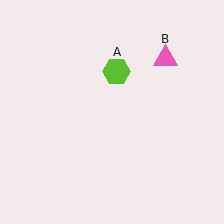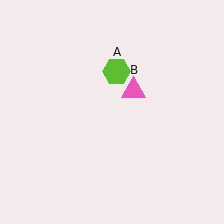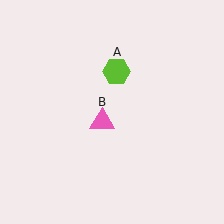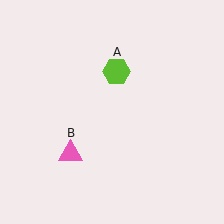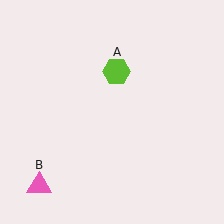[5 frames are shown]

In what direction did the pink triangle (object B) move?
The pink triangle (object B) moved down and to the left.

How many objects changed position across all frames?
1 object changed position: pink triangle (object B).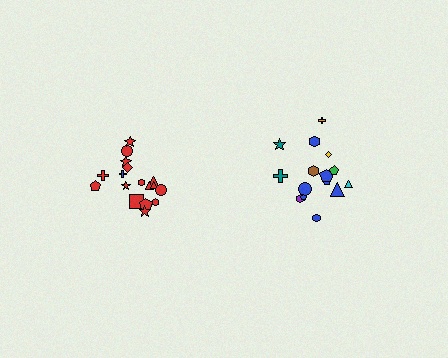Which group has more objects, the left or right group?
The left group.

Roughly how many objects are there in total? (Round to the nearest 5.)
Roughly 35 objects in total.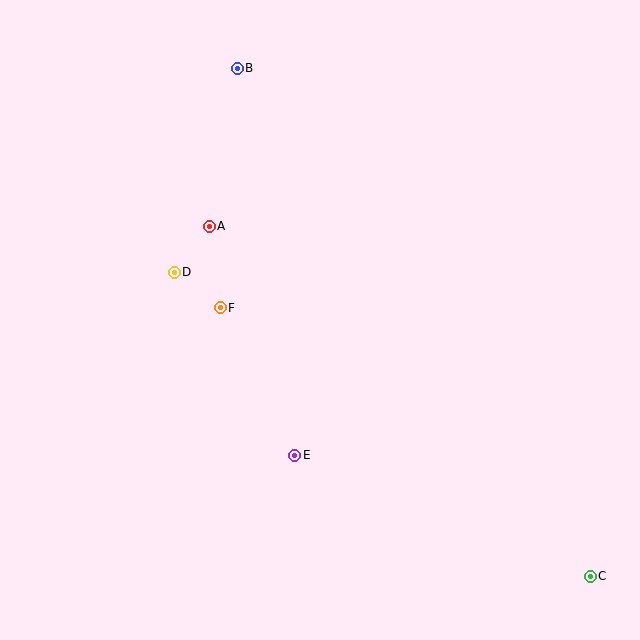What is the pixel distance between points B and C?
The distance between B and C is 619 pixels.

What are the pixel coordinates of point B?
Point B is at (237, 68).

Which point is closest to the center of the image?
Point F at (220, 308) is closest to the center.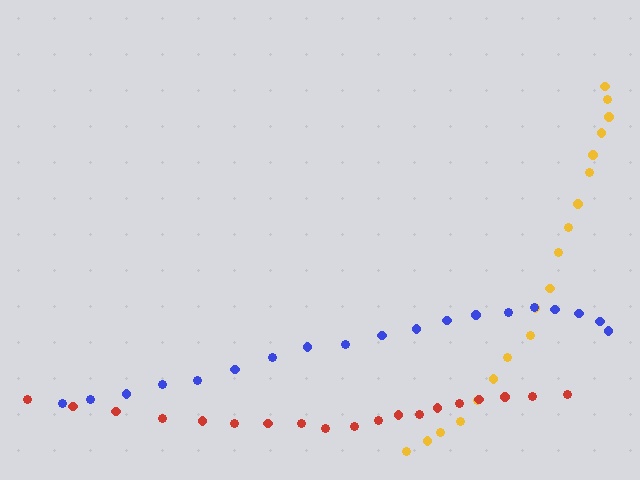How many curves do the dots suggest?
There are 3 distinct paths.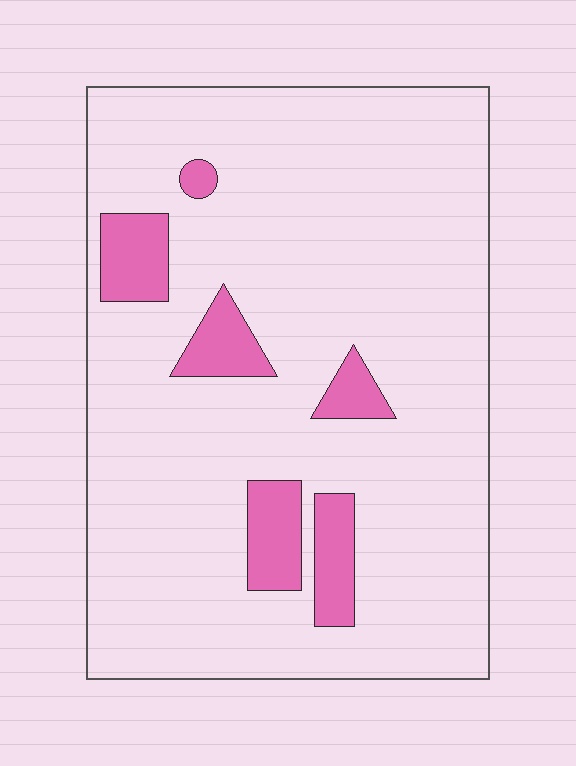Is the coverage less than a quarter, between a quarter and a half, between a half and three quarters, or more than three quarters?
Less than a quarter.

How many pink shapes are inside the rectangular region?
6.